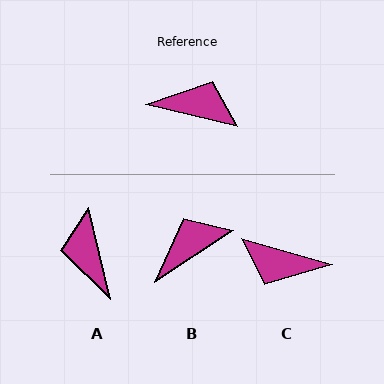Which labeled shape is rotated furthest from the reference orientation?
C, about 177 degrees away.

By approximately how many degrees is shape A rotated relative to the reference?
Approximately 116 degrees counter-clockwise.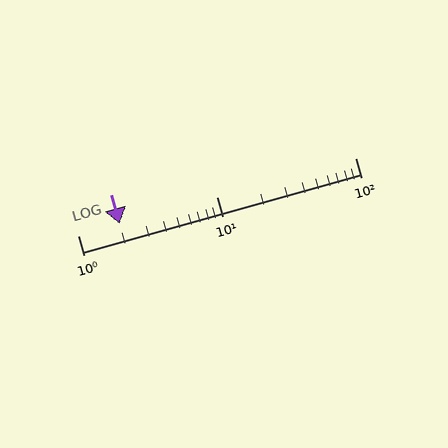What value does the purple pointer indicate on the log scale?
The pointer indicates approximately 2.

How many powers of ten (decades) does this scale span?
The scale spans 2 decades, from 1 to 100.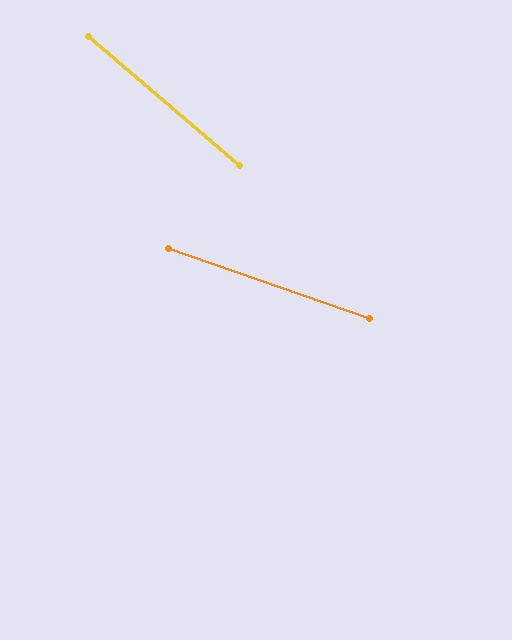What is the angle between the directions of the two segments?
Approximately 21 degrees.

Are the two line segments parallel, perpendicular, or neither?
Neither parallel nor perpendicular — they differ by about 21°.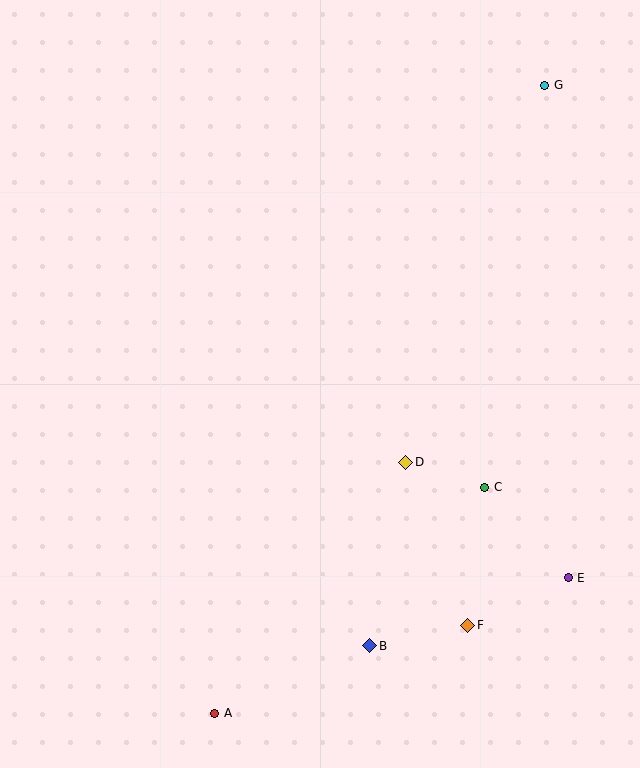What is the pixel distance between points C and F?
The distance between C and F is 139 pixels.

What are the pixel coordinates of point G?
Point G is at (545, 85).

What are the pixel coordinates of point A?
Point A is at (215, 713).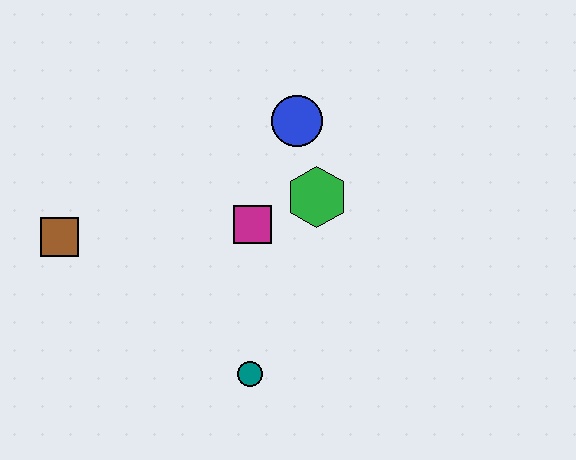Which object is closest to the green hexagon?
The magenta square is closest to the green hexagon.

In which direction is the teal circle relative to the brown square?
The teal circle is to the right of the brown square.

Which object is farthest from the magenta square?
The brown square is farthest from the magenta square.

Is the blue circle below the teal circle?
No